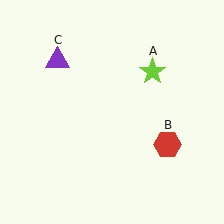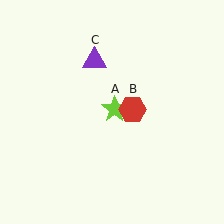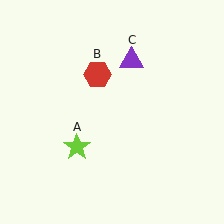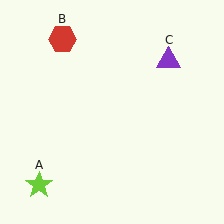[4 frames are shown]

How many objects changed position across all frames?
3 objects changed position: lime star (object A), red hexagon (object B), purple triangle (object C).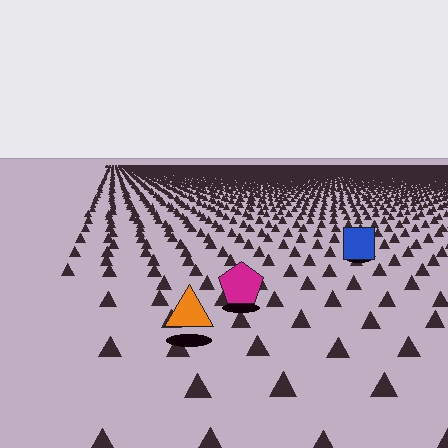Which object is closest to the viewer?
The orange triangle is closest. The texture marks near it are larger and more spread out.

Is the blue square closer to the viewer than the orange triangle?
No. The orange triangle is closer — you can tell from the texture gradient: the ground texture is coarser near it.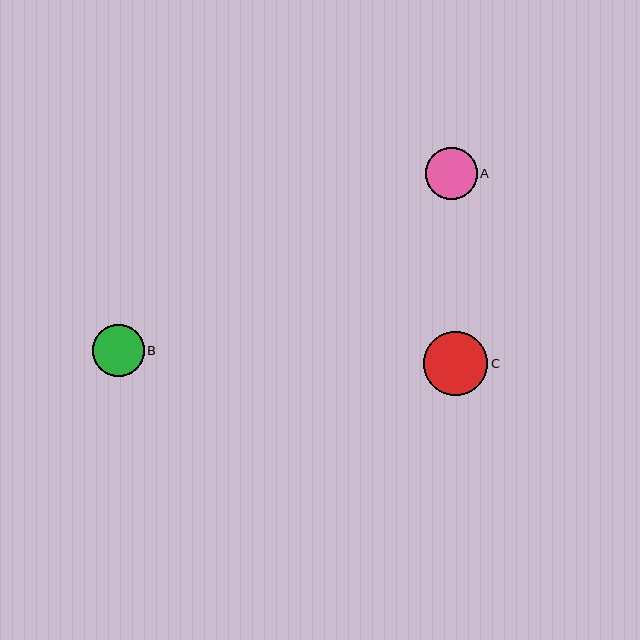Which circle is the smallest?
Circle A is the smallest with a size of approximately 52 pixels.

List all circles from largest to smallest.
From largest to smallest: C, B, A.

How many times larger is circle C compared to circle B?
Circle C is approximately 1.2 times the size of circle B.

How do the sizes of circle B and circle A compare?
Circle B and circle A are approximately the same size.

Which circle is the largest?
Circle C is the largest with a size of approximately 64 pixels.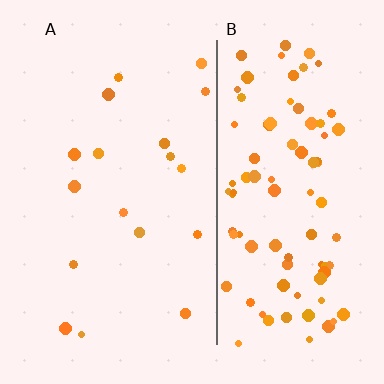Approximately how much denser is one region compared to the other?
Approximately 5.2× — region B over region A.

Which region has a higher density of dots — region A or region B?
B (the right).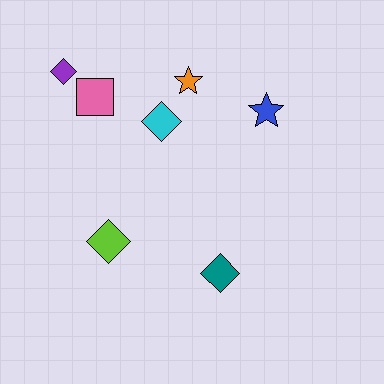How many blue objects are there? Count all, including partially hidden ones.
There is 1 blue object.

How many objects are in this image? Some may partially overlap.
There are 7 objects.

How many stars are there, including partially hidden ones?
There are 2 stars.